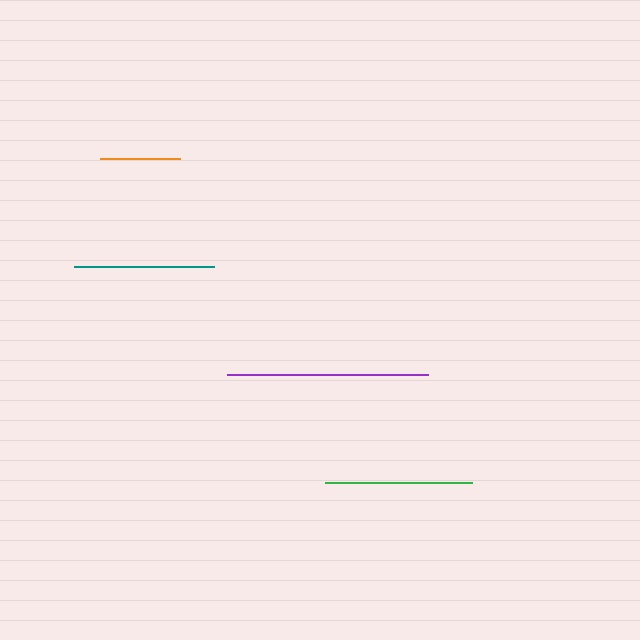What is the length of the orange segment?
The orange segment is approximately 80 pixels long.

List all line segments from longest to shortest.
From longest to shortest: purple, green, teal, orange.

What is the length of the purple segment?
The purple segment is approximately 201 pixels long.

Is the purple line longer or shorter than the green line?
The purple line is longer than the green line.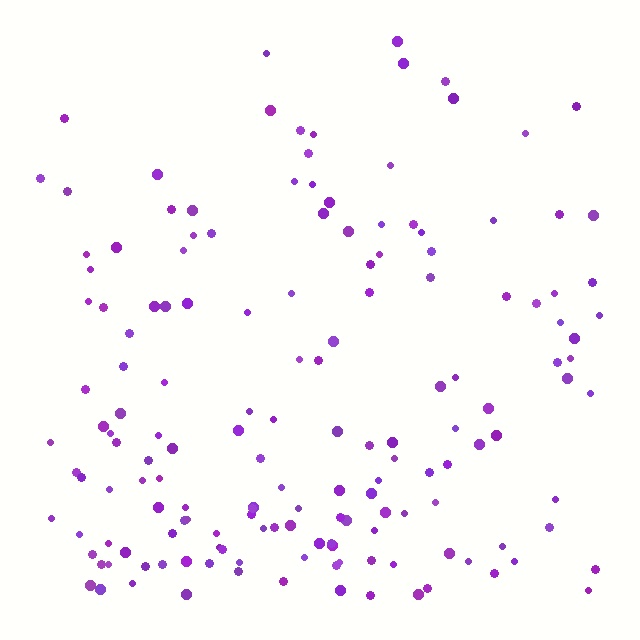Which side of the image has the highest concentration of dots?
The bottom.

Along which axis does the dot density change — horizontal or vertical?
Vertical.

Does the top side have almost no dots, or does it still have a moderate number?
Still a moderate number, just noticeably fewer than the bottom.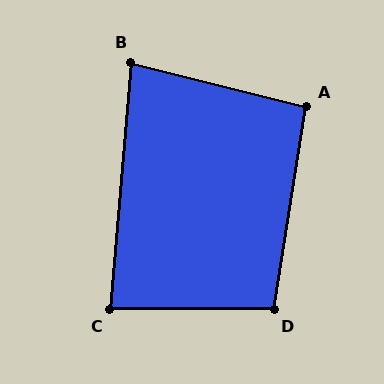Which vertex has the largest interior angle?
D, at approximately 99 degrees.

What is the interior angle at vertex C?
Approximately 85 degrees (approximately right).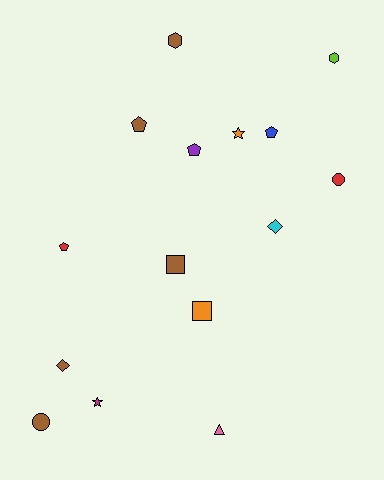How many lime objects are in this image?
There is 1 lime object.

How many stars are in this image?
There are 2 stars.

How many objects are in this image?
There are 15 objects.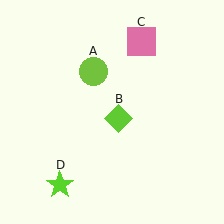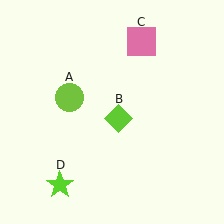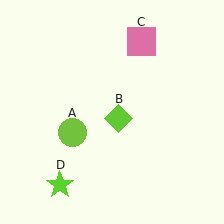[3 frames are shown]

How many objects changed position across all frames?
1 object changed position: lime circle (object A).